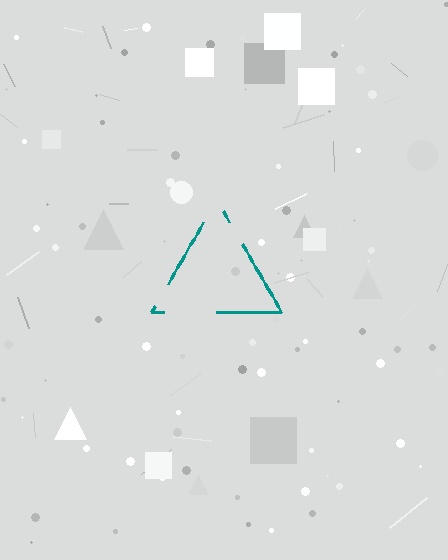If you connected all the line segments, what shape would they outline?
They would outline a triangle.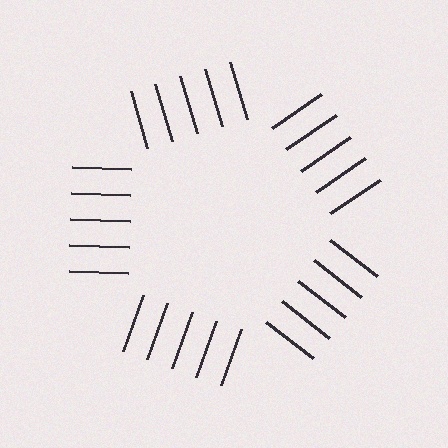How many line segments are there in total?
25 — 5 along each of the 5 edges.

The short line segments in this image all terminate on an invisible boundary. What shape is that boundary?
An illusory pentagon — the line segments terminate on its edges but no continuous stroke is drawn.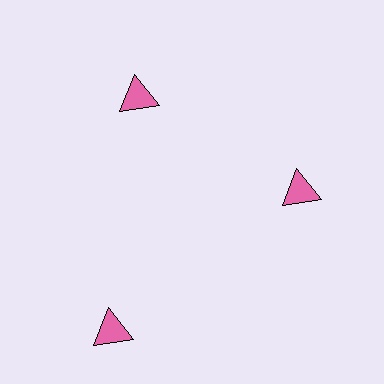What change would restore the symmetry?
The symmetry would be restored by moving it inward, back onto the ring so that all 3 triangles sit at equal angles and equal distance from the center.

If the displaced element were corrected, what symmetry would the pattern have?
It would have 3-fold rotational symmetry — the pattern would map onto itself every 120 degrees.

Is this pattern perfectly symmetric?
No. The 3 pink triangles are arranged in a ring, but one element near the 7 o'clock position is pushed outward from the center, breaking the 3-fold rotational symmetry.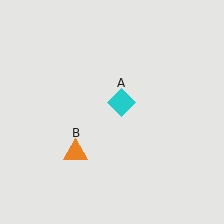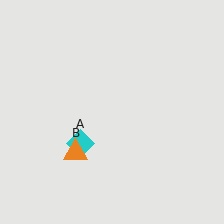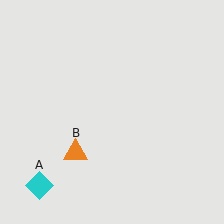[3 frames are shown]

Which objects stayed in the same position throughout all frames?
Orange triangle (object B) remained stationary.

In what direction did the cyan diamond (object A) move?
The cyan diamond (object A) moved down and to the left.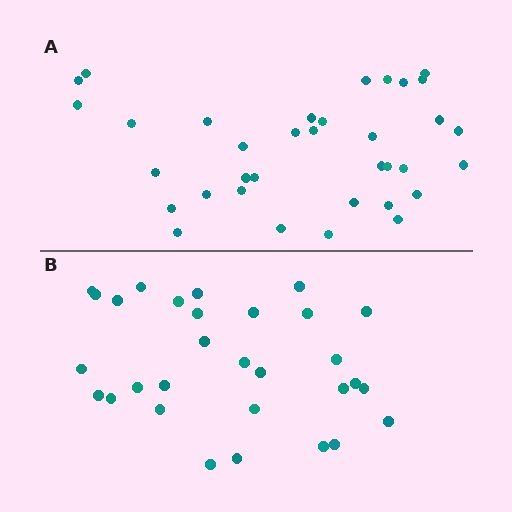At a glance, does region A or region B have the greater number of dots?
Region A (the top region) has more dots.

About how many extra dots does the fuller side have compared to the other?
Region A has about 5 more dots than region B.